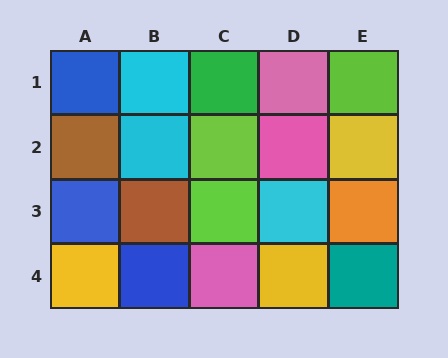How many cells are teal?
1 cell is teal.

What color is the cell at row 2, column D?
Pink.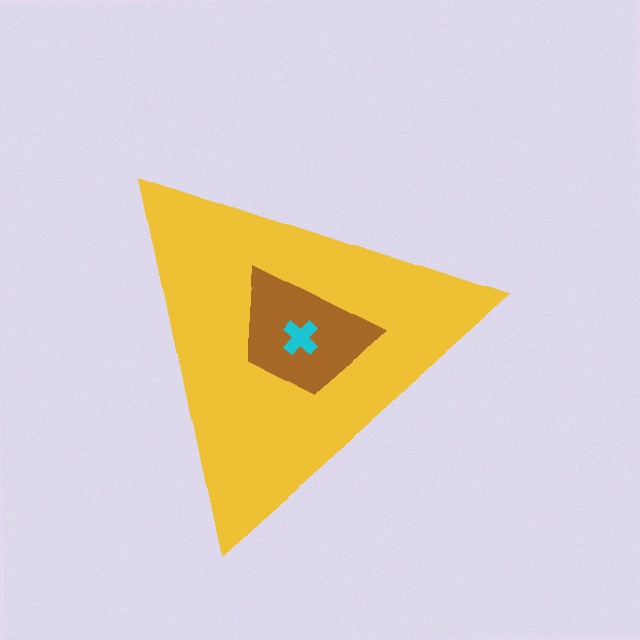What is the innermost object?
The cyan cross.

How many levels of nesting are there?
3.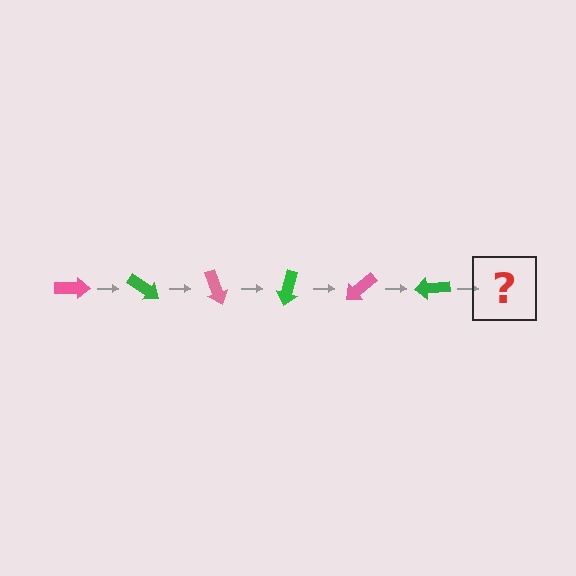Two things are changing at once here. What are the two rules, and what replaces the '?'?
The two rules are that it rotates 35 degrees each step and the color cycles through pink and green. The '?' should be a pink arrow, rotated 210 degrees from the start.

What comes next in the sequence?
The next element should be a pink arrow, rotated 210 degrees from the start.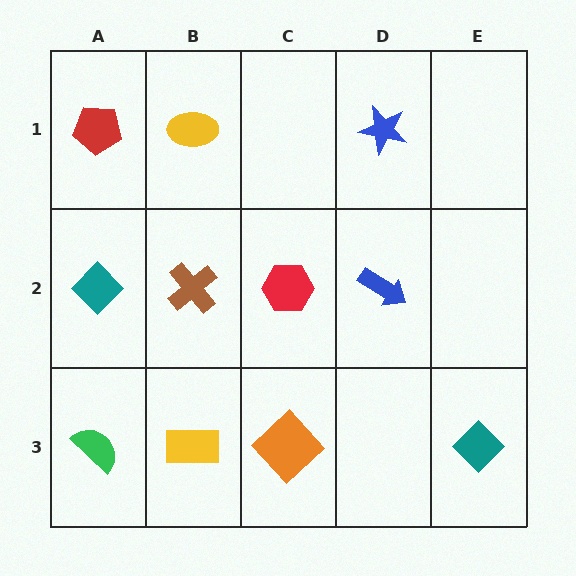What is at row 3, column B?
A yellow rectangle.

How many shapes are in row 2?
4 shapes.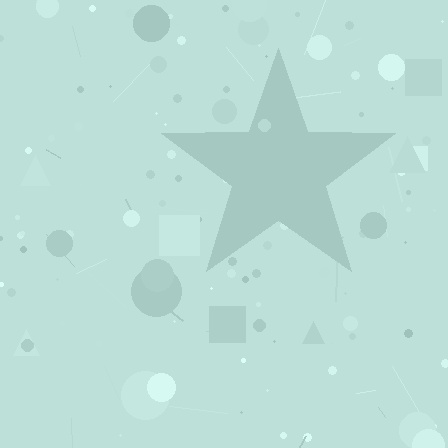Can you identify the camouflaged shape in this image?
The camouflaged shape is a star.